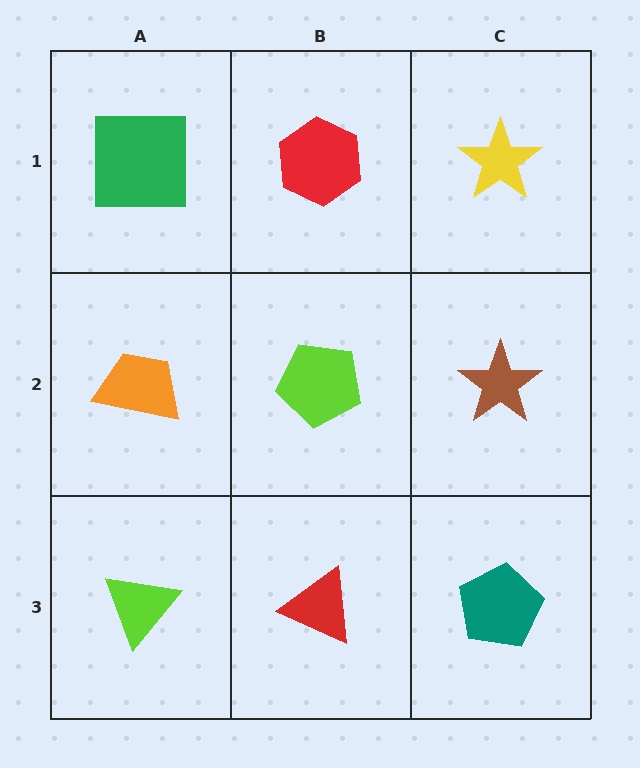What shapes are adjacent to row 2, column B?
A red hexagon (row 1, column B), a red triangle (row 3, column B), an orange trapezoid (row 2, column A), a brown star (row 2, column C).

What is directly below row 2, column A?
A lime triangle.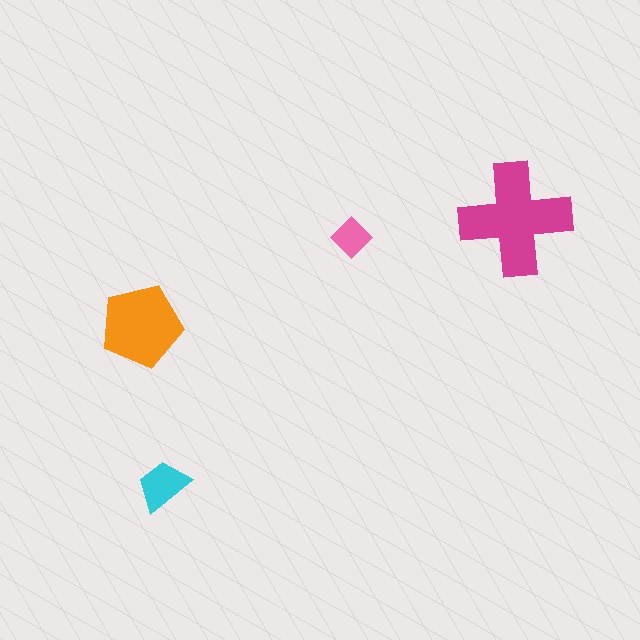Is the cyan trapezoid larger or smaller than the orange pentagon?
Smaller.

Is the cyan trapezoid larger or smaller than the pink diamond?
Larger.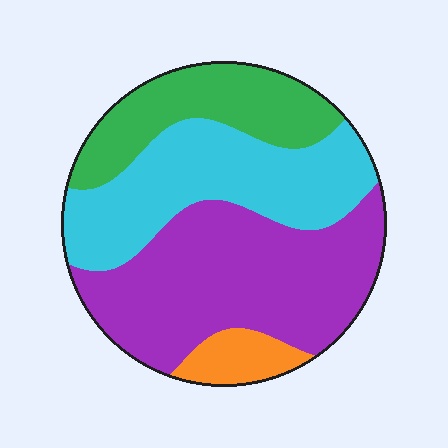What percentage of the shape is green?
Green covers 20% of the shape.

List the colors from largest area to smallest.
From largest to smallest: purple, cyan, green, orange.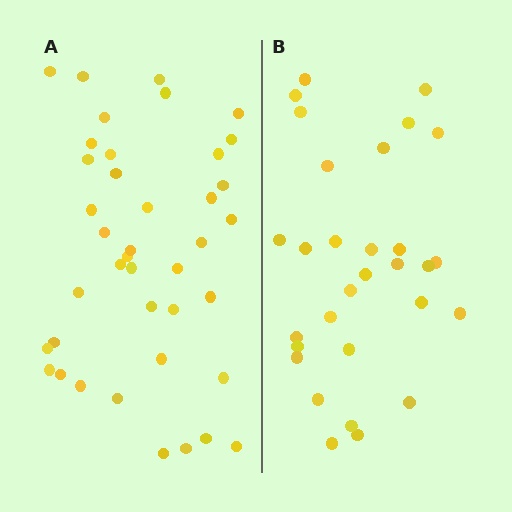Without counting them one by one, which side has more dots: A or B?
Region A (the left region) has more dots.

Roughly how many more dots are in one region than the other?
Region A has roughly 10 or so more dots than region B.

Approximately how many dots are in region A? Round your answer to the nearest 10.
About 40 dots.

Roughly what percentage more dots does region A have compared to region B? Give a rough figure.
About 35% more.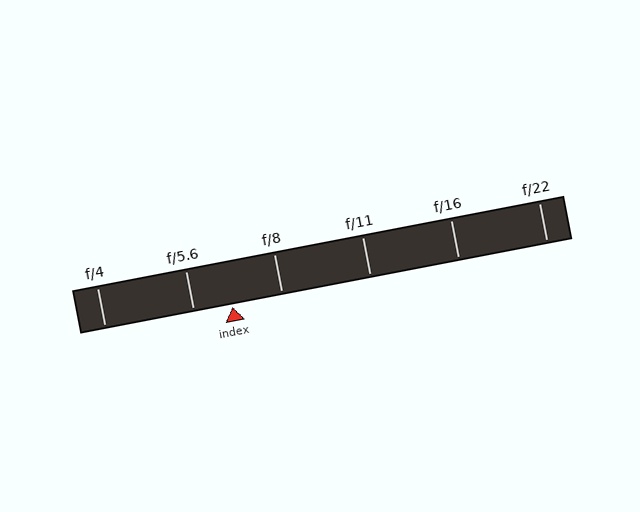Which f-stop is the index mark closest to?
The index mark is closest to f/5.6.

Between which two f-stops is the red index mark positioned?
The index mark is between f/5.6 and f/8.